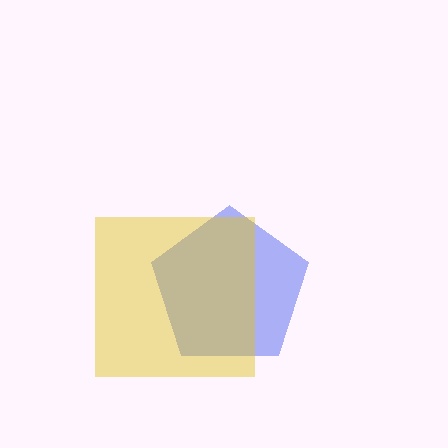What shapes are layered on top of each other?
The layered shapes are: a blue pentagon, a yellow square.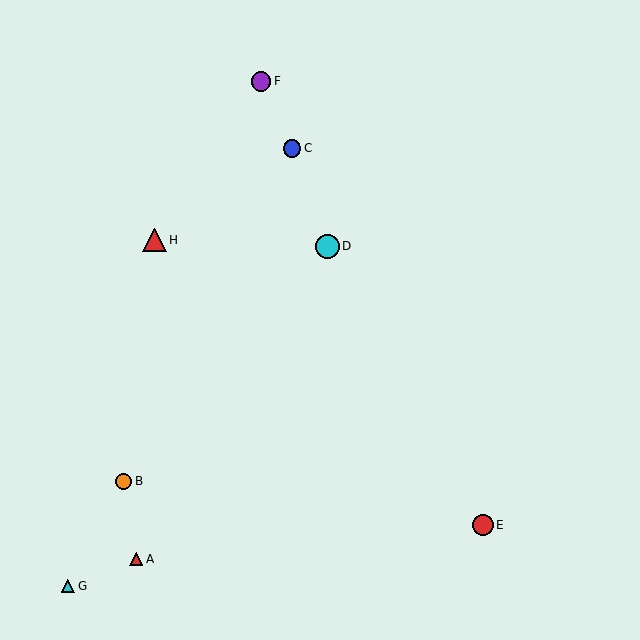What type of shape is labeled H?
Shape H is a red triangle.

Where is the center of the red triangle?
The center of the red triangle is at (154, 240).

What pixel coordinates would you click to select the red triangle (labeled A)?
Click at (136, 559) to select the red triangle A.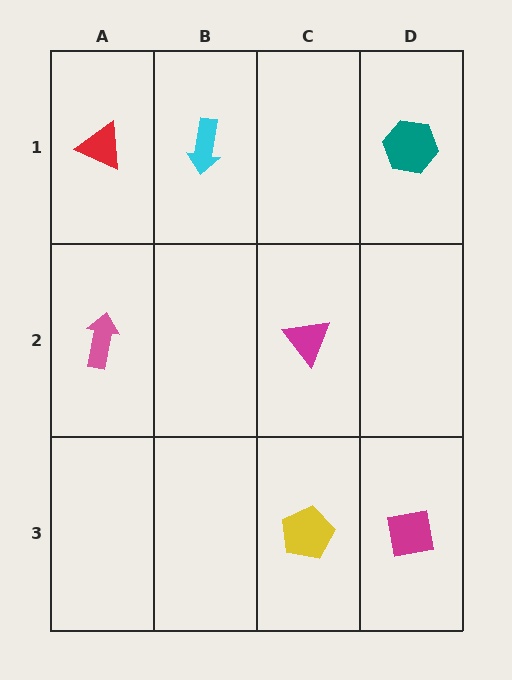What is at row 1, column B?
A cyan arrow.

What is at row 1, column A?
A red triangle.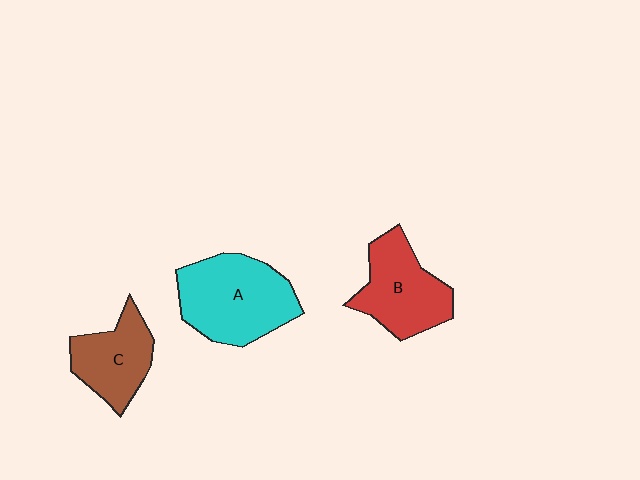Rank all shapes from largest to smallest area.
From largest to smallest: A (cyan), B (red), C (brown).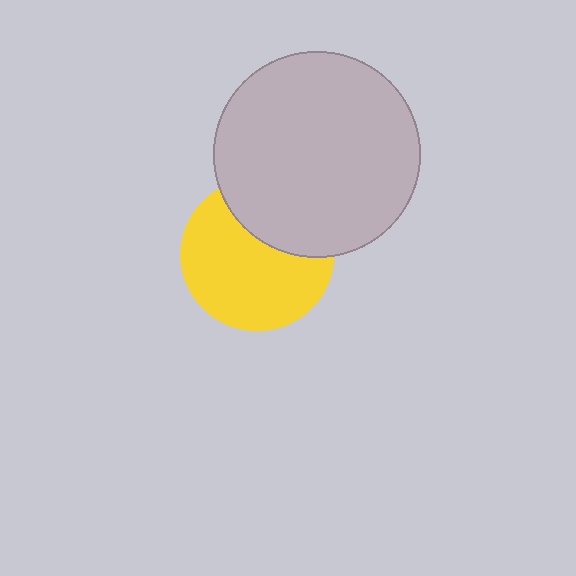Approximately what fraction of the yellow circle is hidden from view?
Roughly 32% of the yellow circle is hidden behind the light gray circle.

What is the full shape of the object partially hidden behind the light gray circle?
The partially hidden object is a yellow circle.